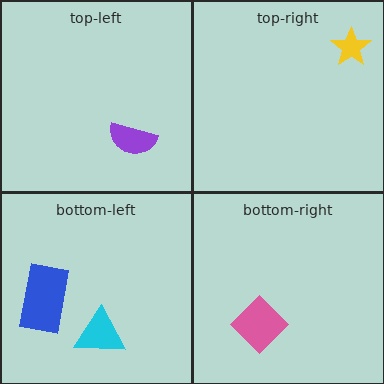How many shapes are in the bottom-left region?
2.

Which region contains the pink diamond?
The bottom-right region.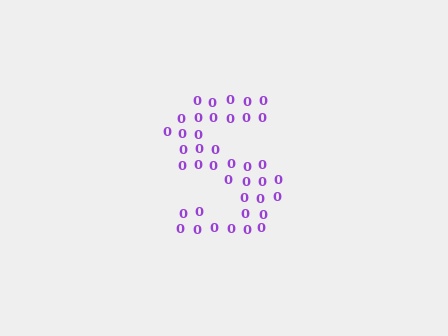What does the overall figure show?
The overall figure shows the letter S.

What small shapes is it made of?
It is made of small digit 0's.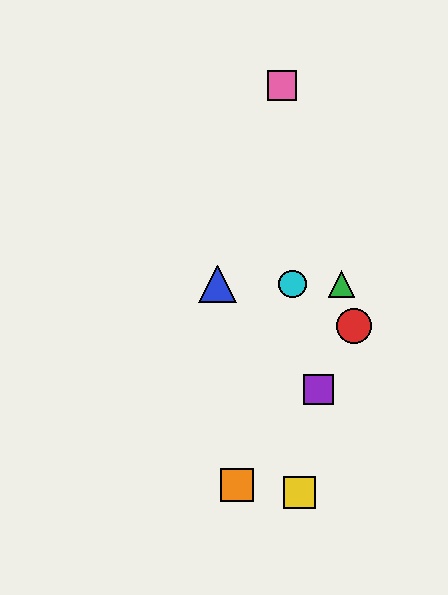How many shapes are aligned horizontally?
3 shapes (the blue triangle, the green triangle, the cyan circle) are aligned horizontally.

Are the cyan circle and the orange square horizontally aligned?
No, the cyan circle is at y≈284 and the orange square is at y≈485.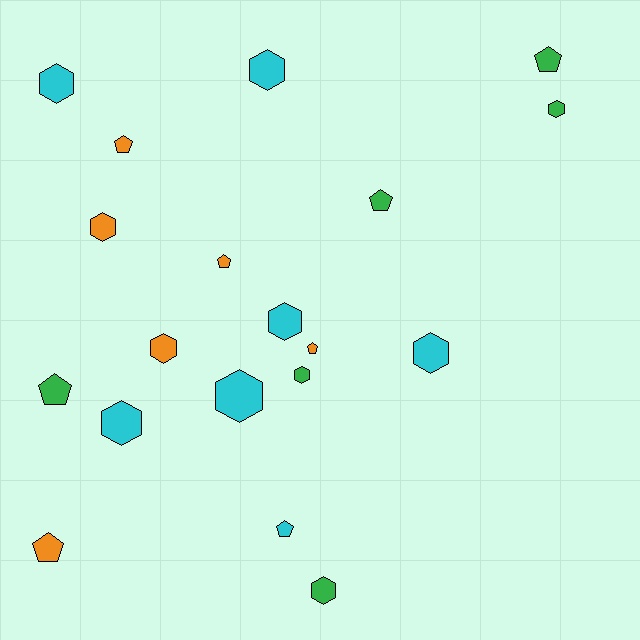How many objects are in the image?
There are 19 objects.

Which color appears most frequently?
Cyan, with 7 objects.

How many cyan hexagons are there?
There are 6 cyan hexagons.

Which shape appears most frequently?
Hexagon, with 11 objects.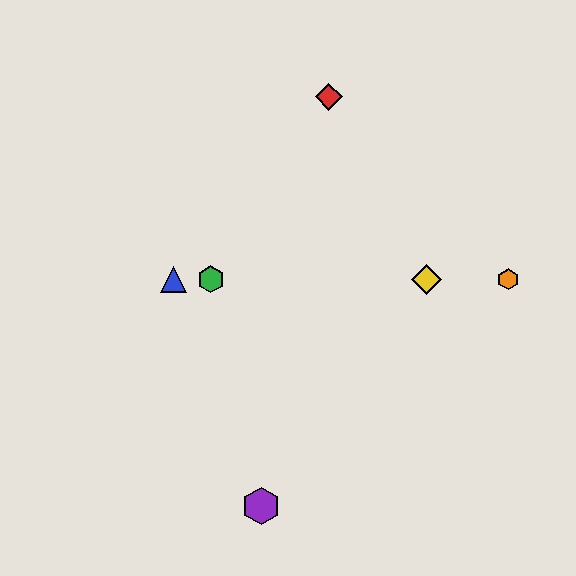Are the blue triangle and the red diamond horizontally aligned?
No, the blue triangle is at y≈279 and the red diamond is at y≈97.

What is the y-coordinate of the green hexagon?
The green hexagon is at y≈279.